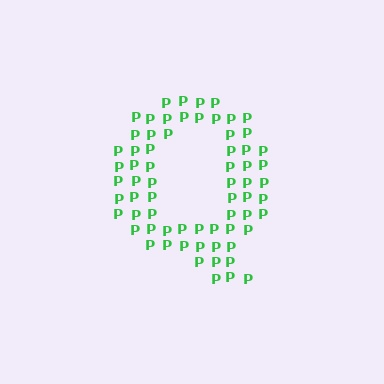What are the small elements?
The small elements are letter P's.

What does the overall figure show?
The overall figure shows the letter Q.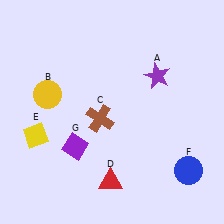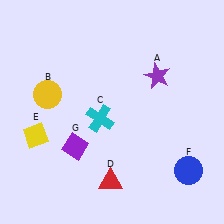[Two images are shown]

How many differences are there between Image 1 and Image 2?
There is 1 difference between the two images.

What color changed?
The cross (C) changed from brown in Image 1 to cyan in Image 2.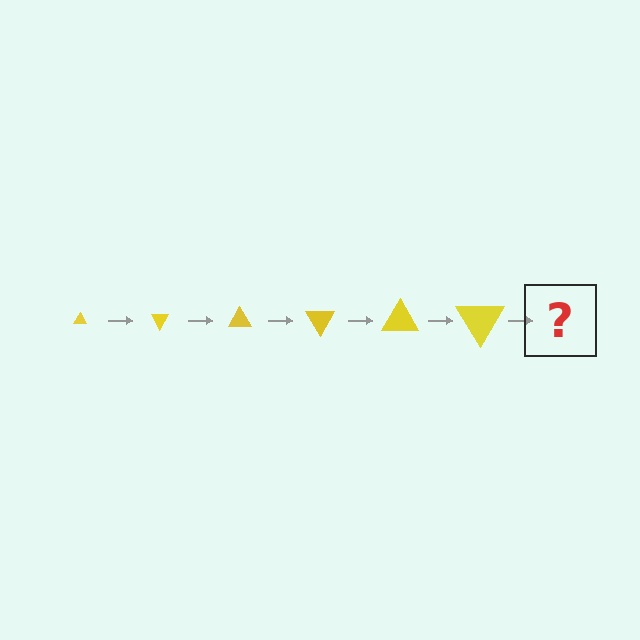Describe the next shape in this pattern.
It should be a triangle, larger than the previous one and rotated 360 degrees from the start.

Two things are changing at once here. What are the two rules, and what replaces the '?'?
The two rules are that the triangle grows larger each step and it rotates 60 degrees each step. The '?' should be a triangle, larger than the previous one and rotated 360 degrees from the start.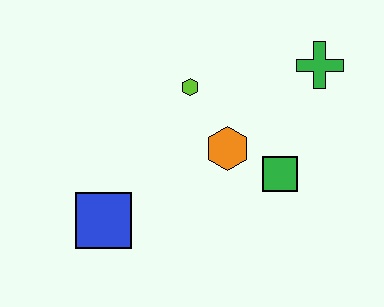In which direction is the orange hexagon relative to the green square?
The orange hexagon is to the left of the green square.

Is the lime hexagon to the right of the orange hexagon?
No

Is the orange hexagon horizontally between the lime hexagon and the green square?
Yes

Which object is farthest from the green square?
The blue square is farthest from the green square.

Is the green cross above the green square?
Yes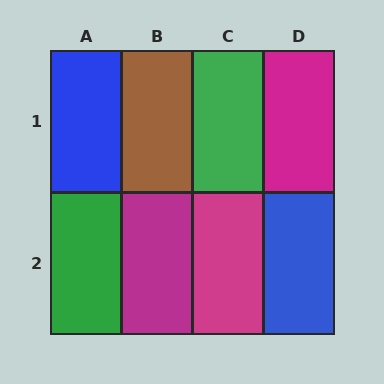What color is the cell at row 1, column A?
Blue.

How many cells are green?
2 cells are green.